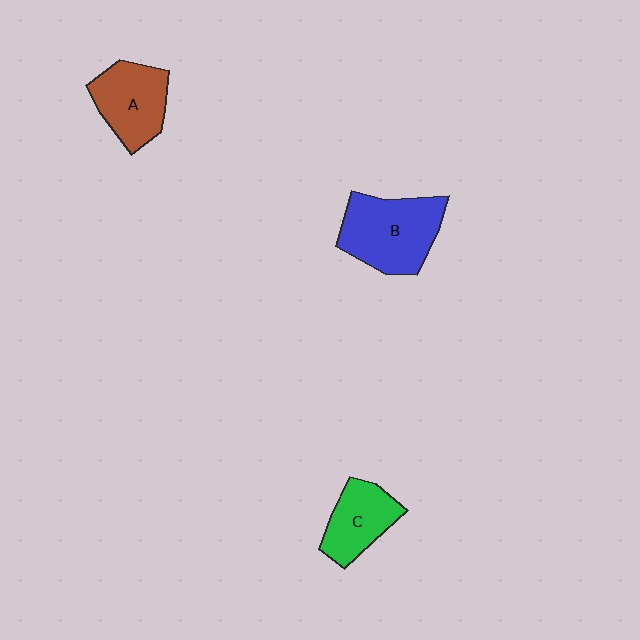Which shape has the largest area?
Shape B (blue).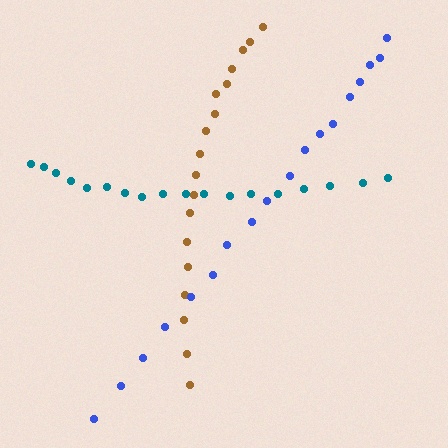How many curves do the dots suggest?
There are 3 distinct paths.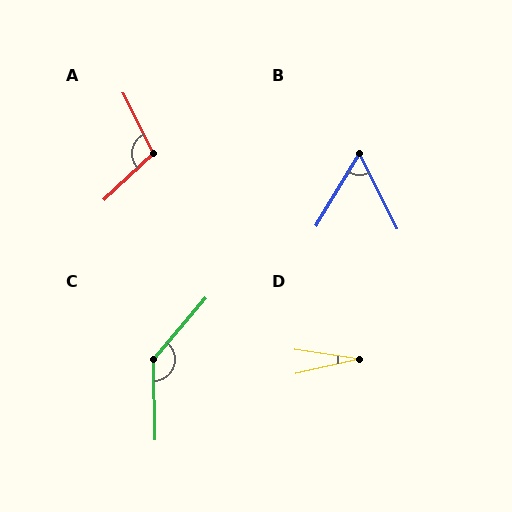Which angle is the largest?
C, at approximately 138 degrees.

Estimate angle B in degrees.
Approximately 57 degrees.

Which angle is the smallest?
D, at approximately 21 degrees.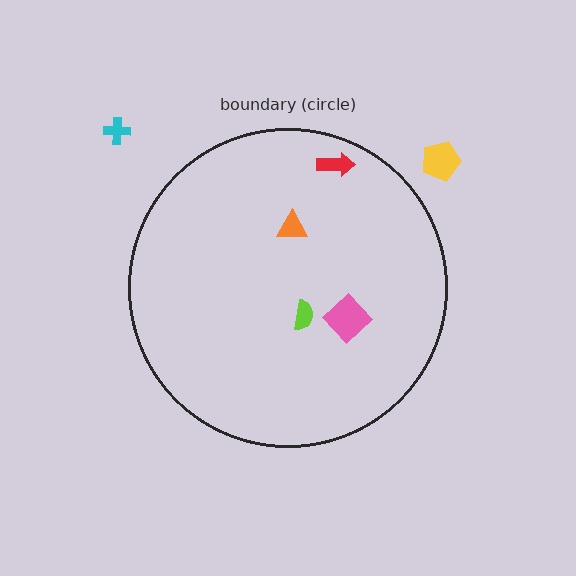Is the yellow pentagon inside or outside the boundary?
Outside.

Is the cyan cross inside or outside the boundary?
Outside.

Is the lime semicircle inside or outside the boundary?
Inside.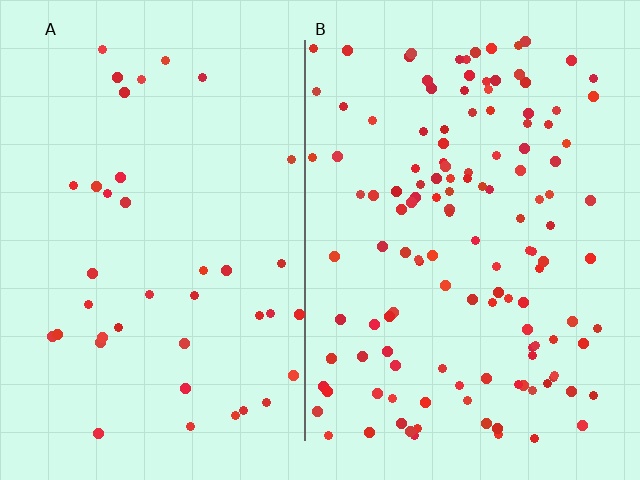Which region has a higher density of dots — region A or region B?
B (the right).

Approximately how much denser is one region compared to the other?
Approximately 3.4× — region B over region A.